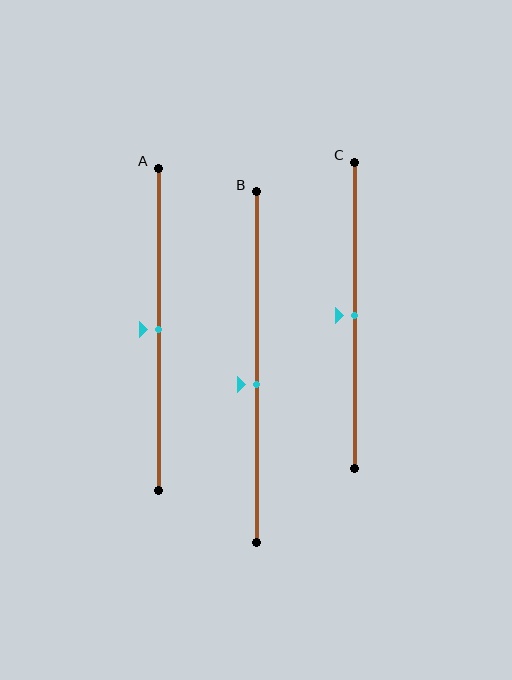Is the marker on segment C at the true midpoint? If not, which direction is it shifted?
Yes, the marker on segment C is at the true midpoint.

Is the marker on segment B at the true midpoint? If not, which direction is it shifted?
No, the marker on segment B is shifted downward by about 5% of the segment length.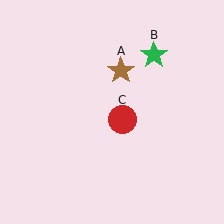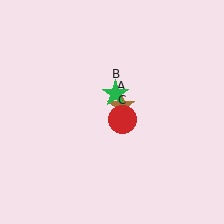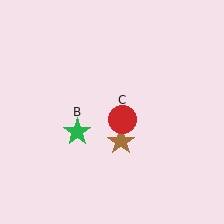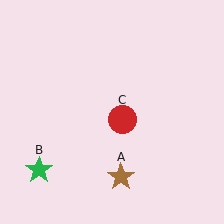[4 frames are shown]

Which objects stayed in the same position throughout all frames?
Red circle (object C) remained stationary.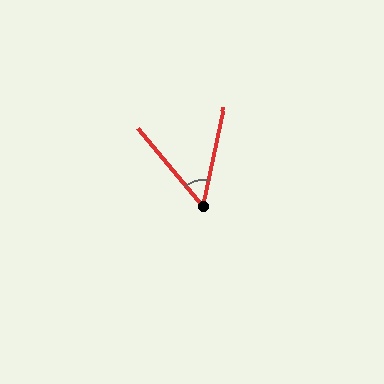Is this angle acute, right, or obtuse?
It is acute.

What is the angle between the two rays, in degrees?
Approximately 51 degrees.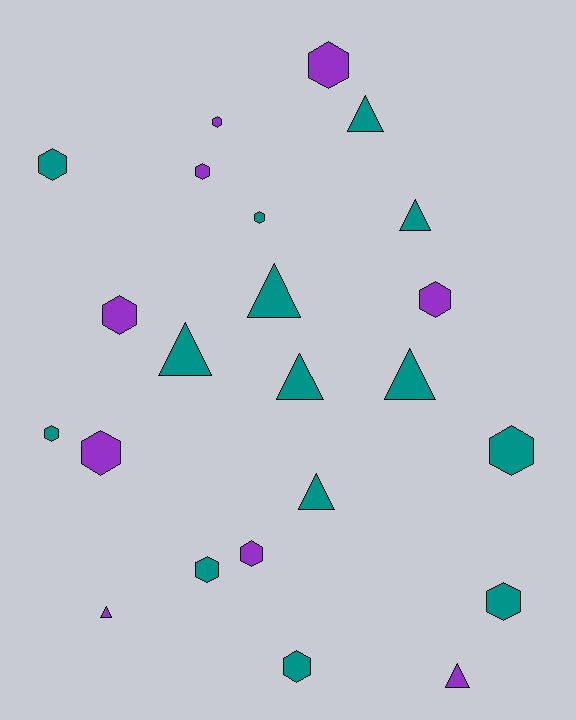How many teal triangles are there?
There are 7 teal triangles.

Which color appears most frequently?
Teal, with 14 objects.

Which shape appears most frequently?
Hexagon, with 14 objects.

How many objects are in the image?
There are 23 objects.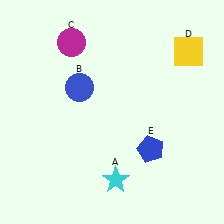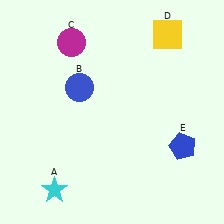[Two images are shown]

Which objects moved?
The objects that moved are: the cyan star (A), the yellow square (D), the blue pentagon (E).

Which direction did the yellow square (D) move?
The yellow square (D) moved left.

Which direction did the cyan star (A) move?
The cyan star (A) moved left.